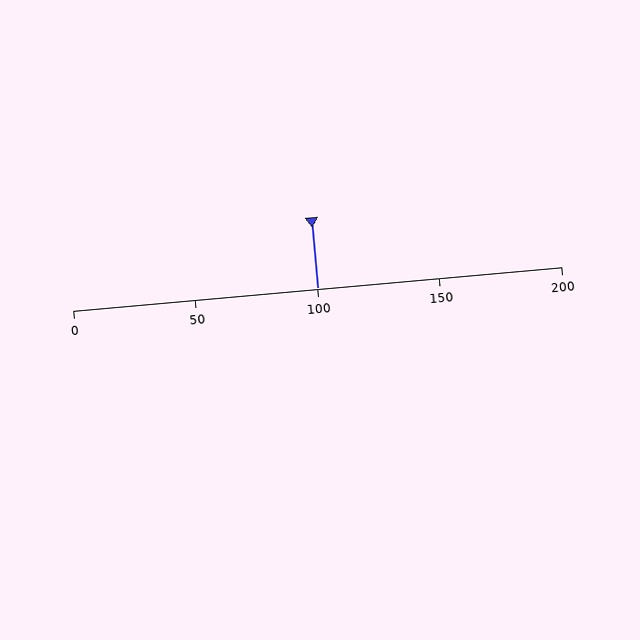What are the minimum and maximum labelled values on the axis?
The axis runs from 0 to 200.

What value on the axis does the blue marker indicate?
The marker indicates approximately 100.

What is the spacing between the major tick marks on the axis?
The major ticks are spaced 50 apart.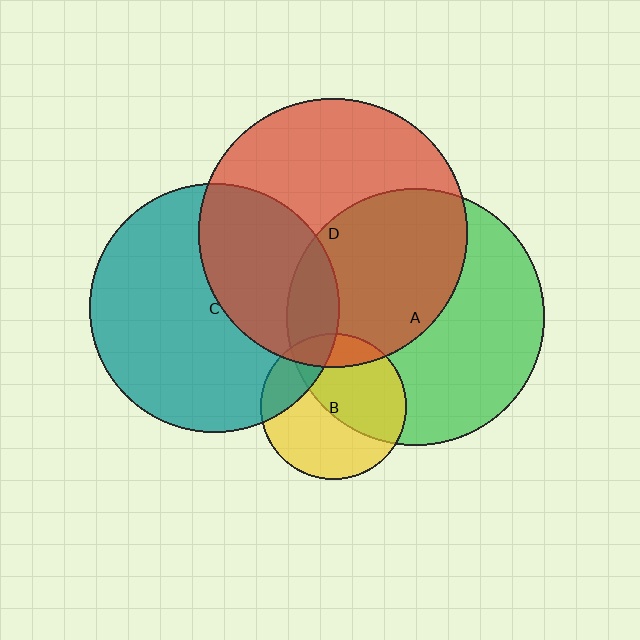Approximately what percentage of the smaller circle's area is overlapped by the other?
Approximately 45%.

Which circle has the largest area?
Circle D (red).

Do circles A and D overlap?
Yes.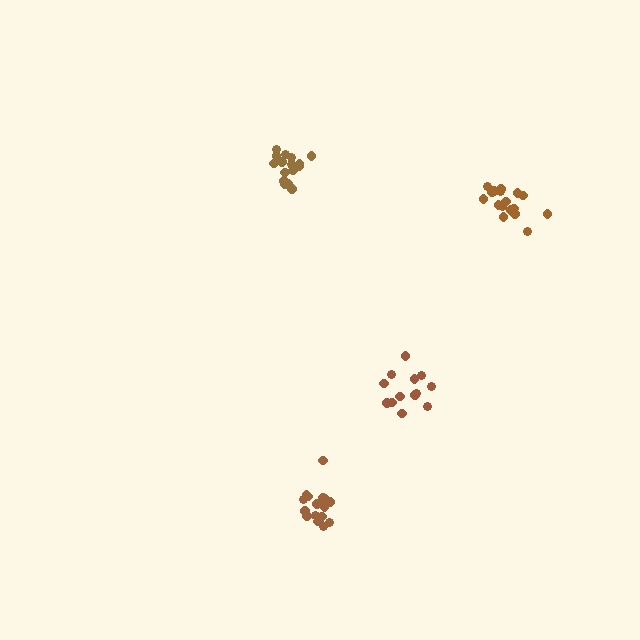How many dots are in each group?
Group 1: 18 dots, Group 2: 13 dots, Group 3: 16 dots, Group 4: 17 dots (64 total).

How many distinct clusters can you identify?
There are 4 distinct clusters.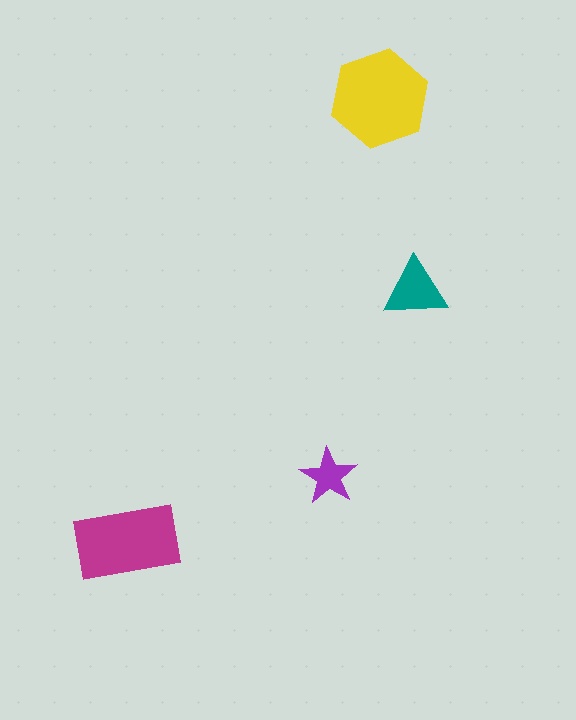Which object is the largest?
The yellow hexagon.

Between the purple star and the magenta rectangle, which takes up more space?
The magenta rectangle.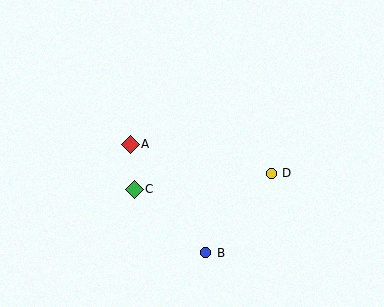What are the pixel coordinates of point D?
Point D is at (271, 173).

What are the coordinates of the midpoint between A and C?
The midpoint between A and C is at (132, 167).